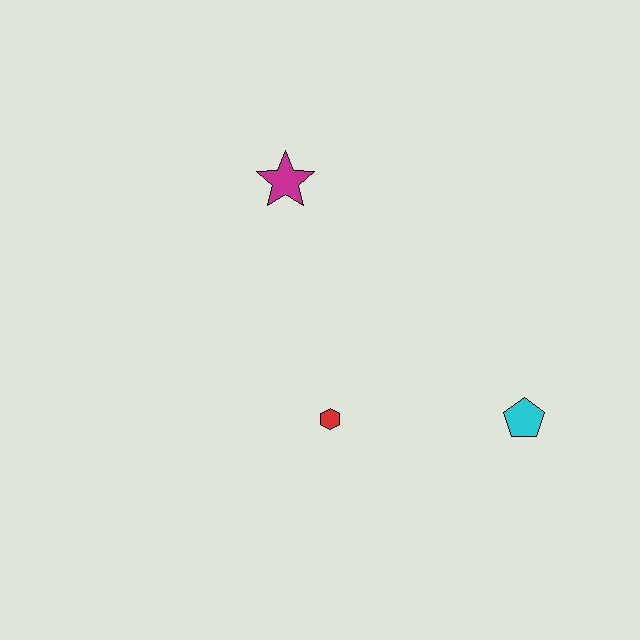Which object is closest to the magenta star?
The red hexagon is closest to the magenta star.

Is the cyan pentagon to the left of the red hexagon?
No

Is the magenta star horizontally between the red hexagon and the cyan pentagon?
No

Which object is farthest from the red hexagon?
The magenta star is farthest from the red hexagon.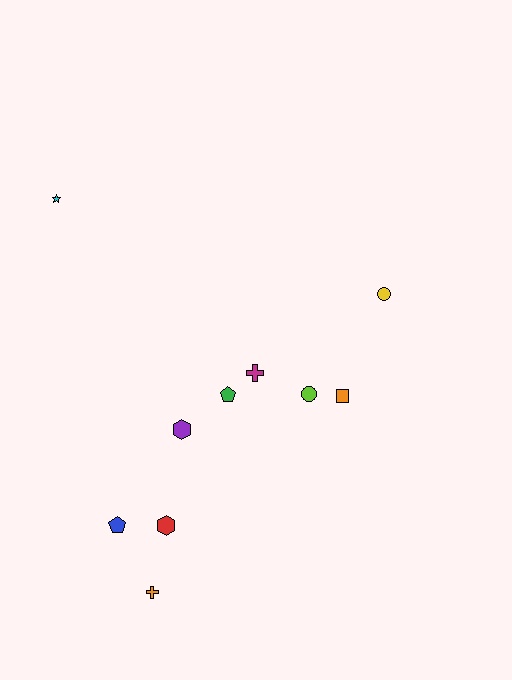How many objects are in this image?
There are 10 objects.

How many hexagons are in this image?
There are 2 hexagons.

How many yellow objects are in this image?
There is 1 yellow object.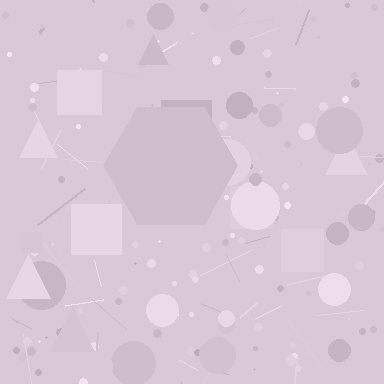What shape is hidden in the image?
A hexagon is hidden in the image.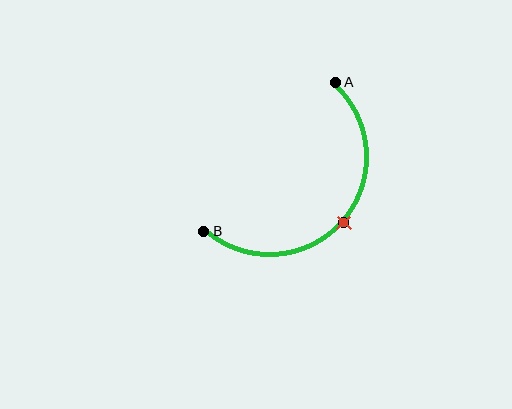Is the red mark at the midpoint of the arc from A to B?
Yes. The red mark lies on the arc at equal arc-length from both A and B — it is the arc midpoint.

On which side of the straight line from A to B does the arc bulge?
The arc bulges below and to the right of the straight line connecting A and B.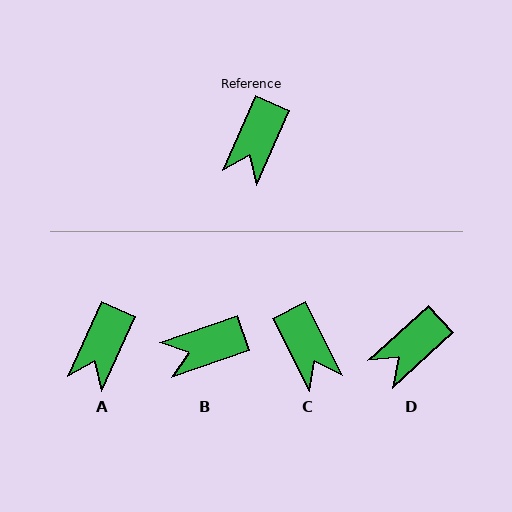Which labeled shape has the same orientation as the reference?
A.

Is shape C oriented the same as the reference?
No, it is off by about 51 degrees.